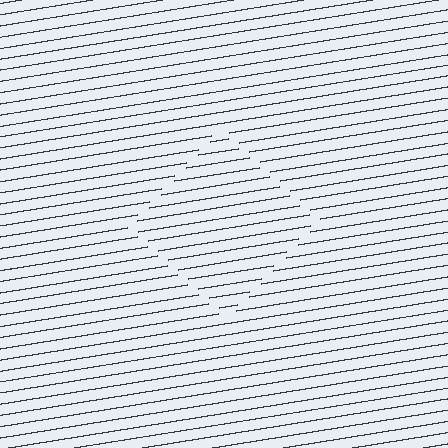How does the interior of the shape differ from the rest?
The interior of the shape contains the same grating, shifted by half a period — the contour is defined by the phase discontinuity where line-ends from the inner and outer gratings abut.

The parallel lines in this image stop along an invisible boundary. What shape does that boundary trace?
An illusory square. The interior of the shape contains the same grating, shifted by half a period — the contour is defined by the phase discontinuity where line-ends from the inner and outer gratings abut.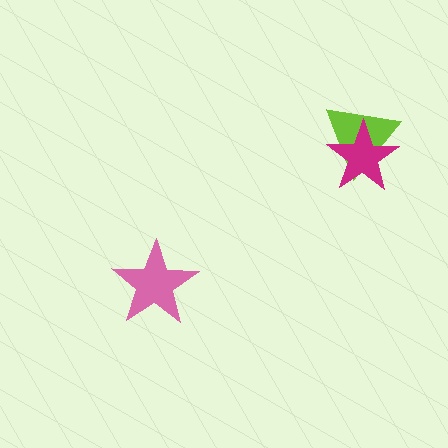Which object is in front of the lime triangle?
The magenta star is in front of the lime triangle.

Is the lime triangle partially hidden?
Yes, it is partially covered by another shape.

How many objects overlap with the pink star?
0 objects overlap with the pink star.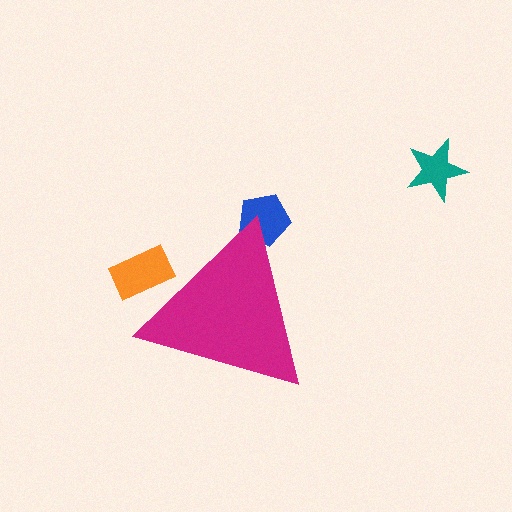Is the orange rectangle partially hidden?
Yes, the orange rectangle is partially hidden behind the magenta triangle.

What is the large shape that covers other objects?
A magenta triangle.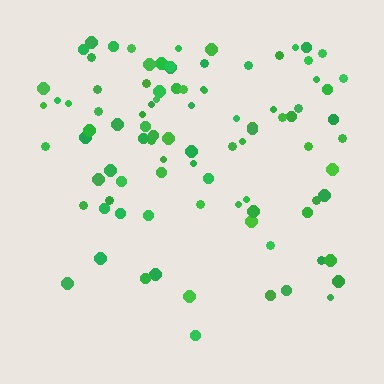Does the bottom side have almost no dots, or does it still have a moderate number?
Still a moderate number, just noticeably fewer than the top.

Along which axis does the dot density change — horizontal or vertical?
Vertical.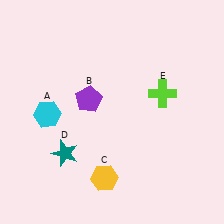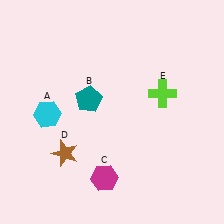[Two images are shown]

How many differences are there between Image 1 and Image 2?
There are 3 differences between the two images.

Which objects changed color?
B changed from purple to teal. C changed from yellow to magenta. D changed from teal to brown.